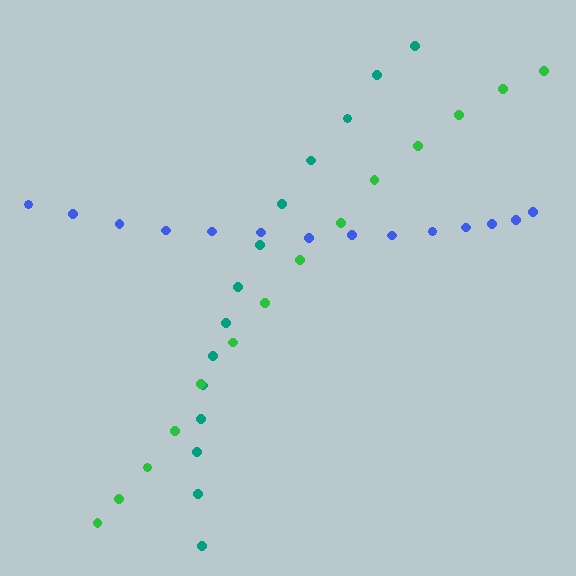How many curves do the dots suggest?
There are 3 distinct paths.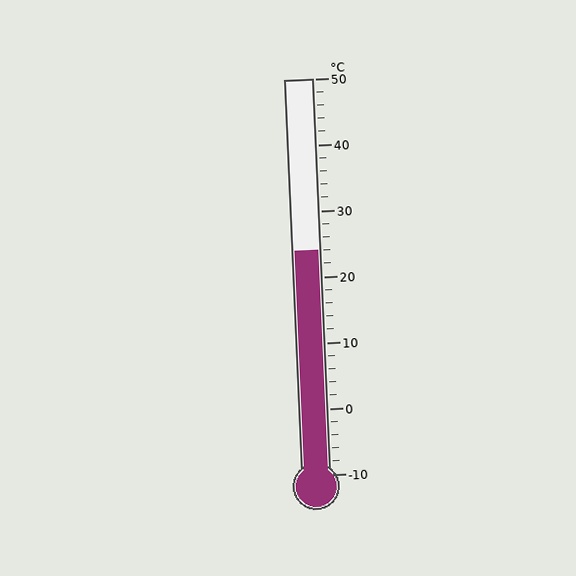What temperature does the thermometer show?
The thermometer shows approximately 24°C.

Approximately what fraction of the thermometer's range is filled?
The thermometer is filled to approximately 55% of its range.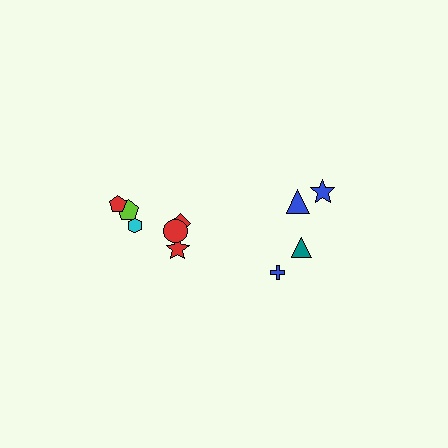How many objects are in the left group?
There are 6 objects.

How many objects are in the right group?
There are 4 objects.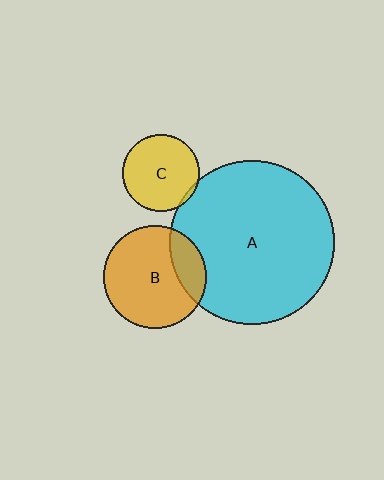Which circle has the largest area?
Circle A (cyan).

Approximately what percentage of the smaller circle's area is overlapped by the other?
Approximately 20%.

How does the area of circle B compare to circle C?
Approximately 1.8 times.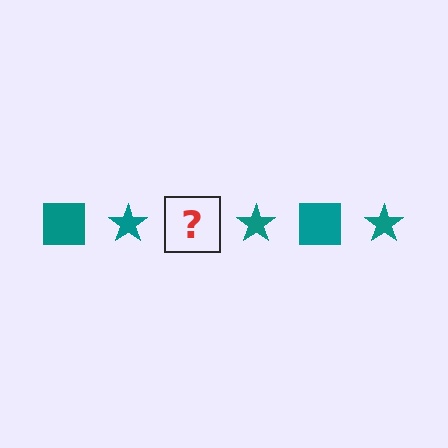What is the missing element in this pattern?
The missing element is a teal square.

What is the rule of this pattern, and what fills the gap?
The rule is that the pattern cycles through square, star shapes in teal. The gap should be filled with a teal square.